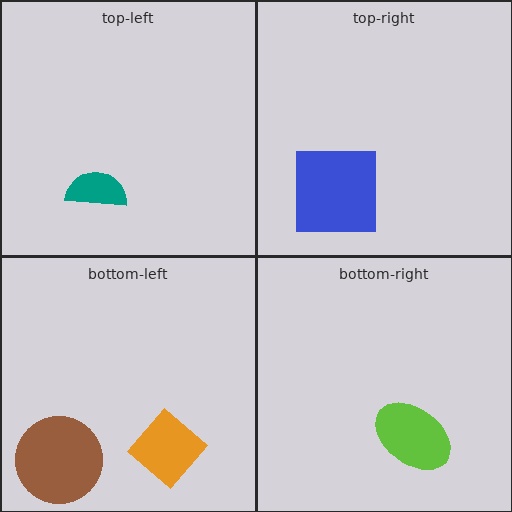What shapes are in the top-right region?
The blue square.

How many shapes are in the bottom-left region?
2.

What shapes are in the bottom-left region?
The orange diamond, the brown circle.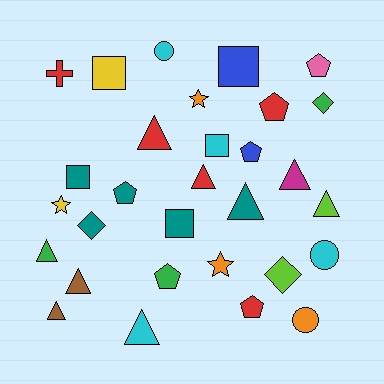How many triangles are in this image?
There are 9 triangles.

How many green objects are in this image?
There are 3 green objects.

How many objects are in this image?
There are 30 objects.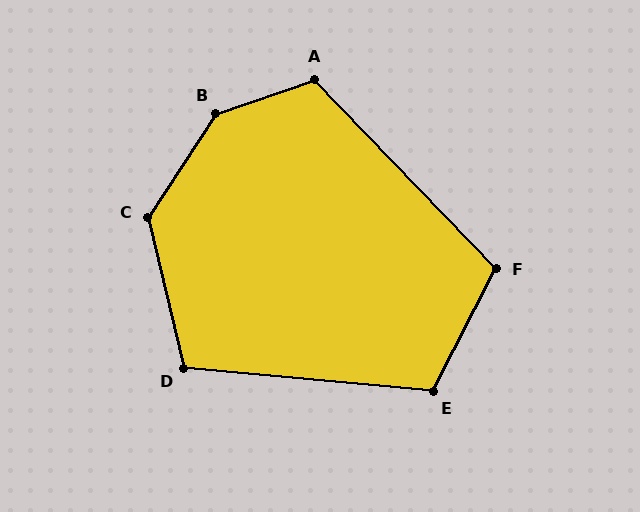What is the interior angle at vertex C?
Approximately 133 degrees (obtuse).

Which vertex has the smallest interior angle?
D, at approximately 109 degrees.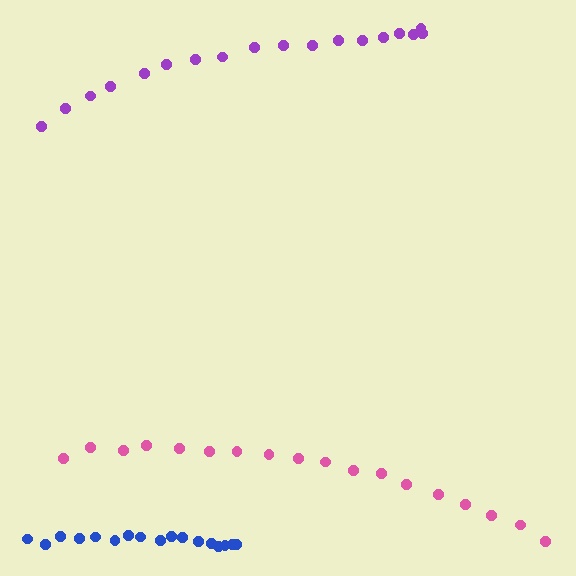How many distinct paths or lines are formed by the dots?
There are 3 distinct paths.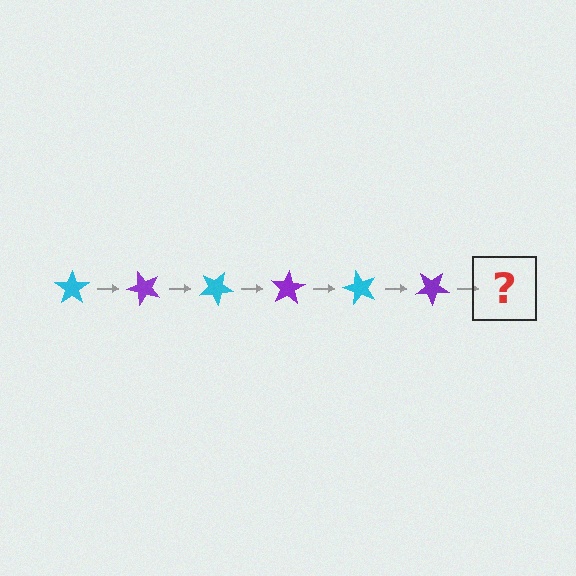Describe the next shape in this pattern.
It should be a cyan star, rotated 300 degrees from the start.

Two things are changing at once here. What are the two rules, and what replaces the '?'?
The two rules are that it rotates 50 degrees each step and the color cycles through cyan and purple. The '?' should be a cyan star, rotated 300 degrees from the start.